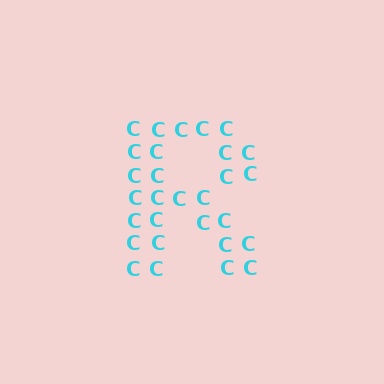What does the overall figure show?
The overall figure shows the letter R.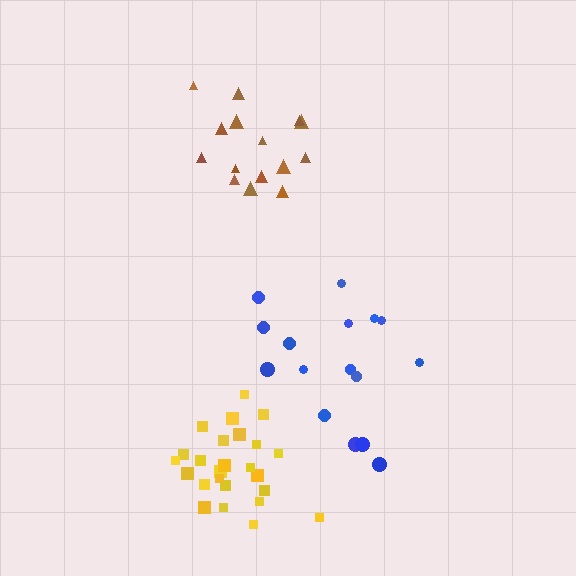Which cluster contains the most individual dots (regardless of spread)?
Yellow (25).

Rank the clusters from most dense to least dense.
yellow, brown, blue.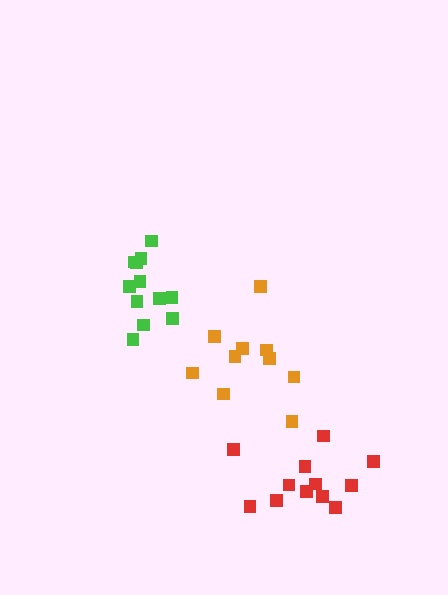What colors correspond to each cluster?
The clusters are colored: orange, green, red.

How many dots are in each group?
Group 1: 10 dots, Group 2: 12 dots, Group 3: 12 dots (34 total).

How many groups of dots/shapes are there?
There are 3 groups.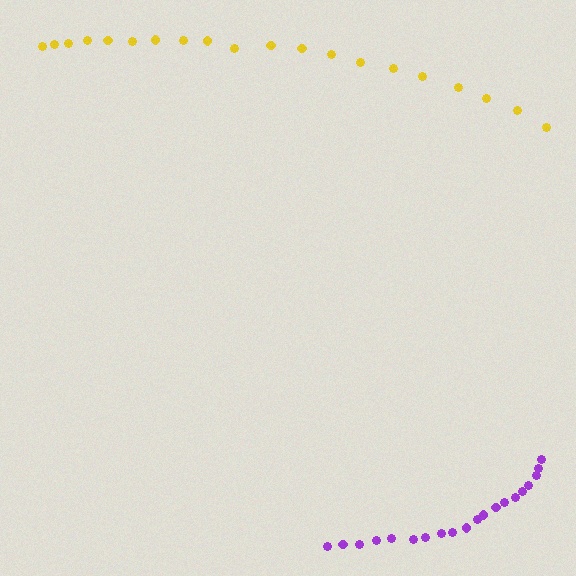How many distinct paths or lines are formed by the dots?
There are 2 distinct paths.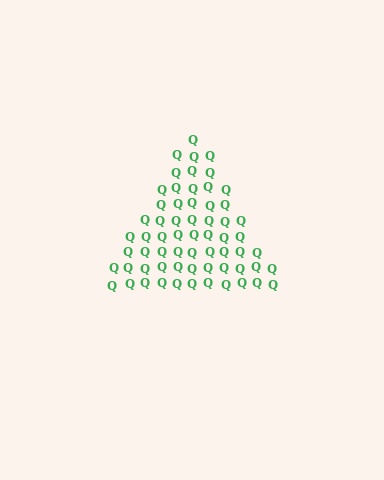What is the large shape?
The large shape is a triangle.